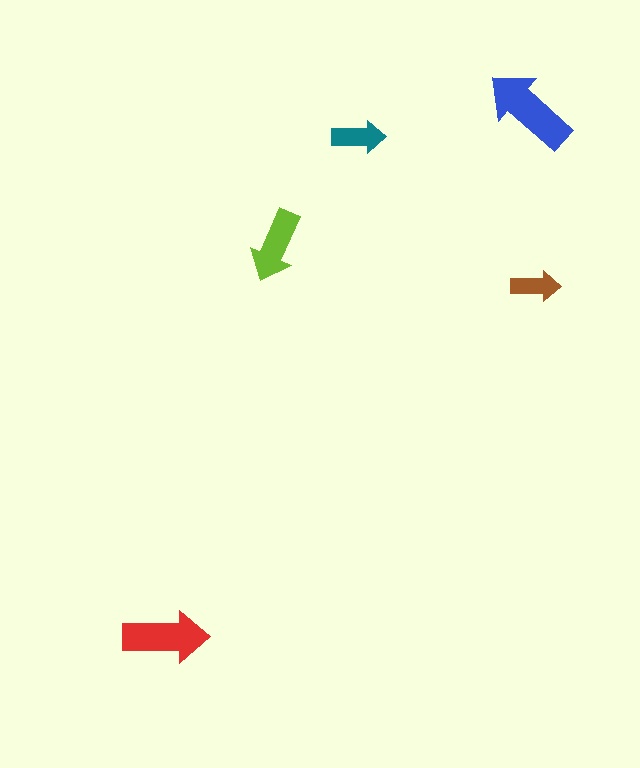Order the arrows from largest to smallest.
the blue one, the red one, the lime one, the teal one, the brown one.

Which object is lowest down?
The red arrow is bottommost.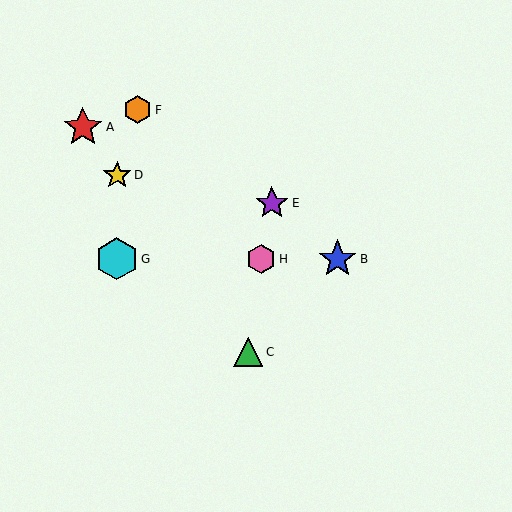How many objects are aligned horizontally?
3 objects (B, G, H) are aligned horizontally.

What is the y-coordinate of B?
Object B is at y≈259.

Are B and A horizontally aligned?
No, B is at y≈259 and A is at y≈127.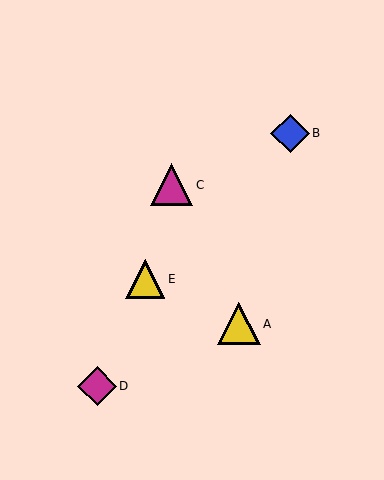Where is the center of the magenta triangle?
The center of the magenta triangle is at (172, 185).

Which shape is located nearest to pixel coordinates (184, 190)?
The magenta triangle (labeled C) at (172, 185) is nearest to that location.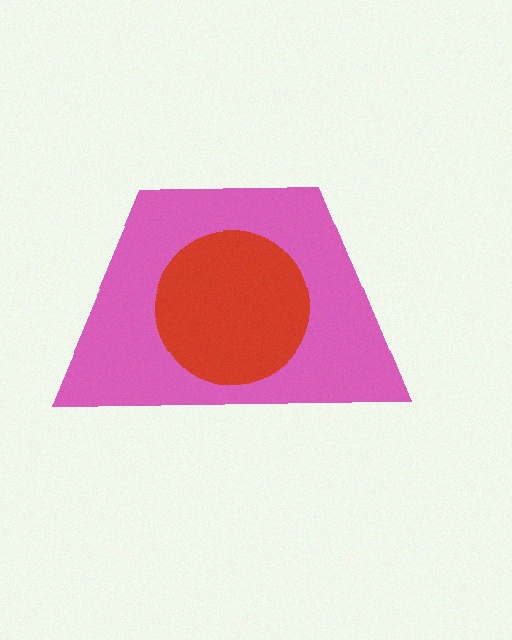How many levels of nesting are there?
2.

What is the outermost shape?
The pink trapezoid.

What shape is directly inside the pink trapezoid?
The red circle.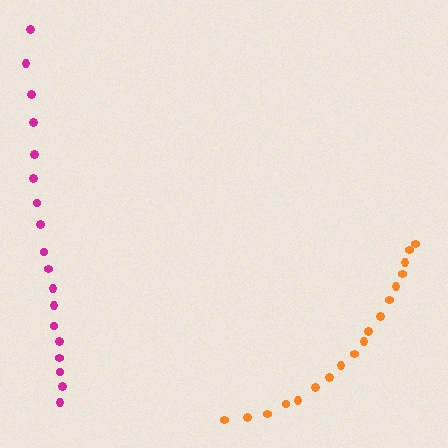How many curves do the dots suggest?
There are 2 distinct paths.